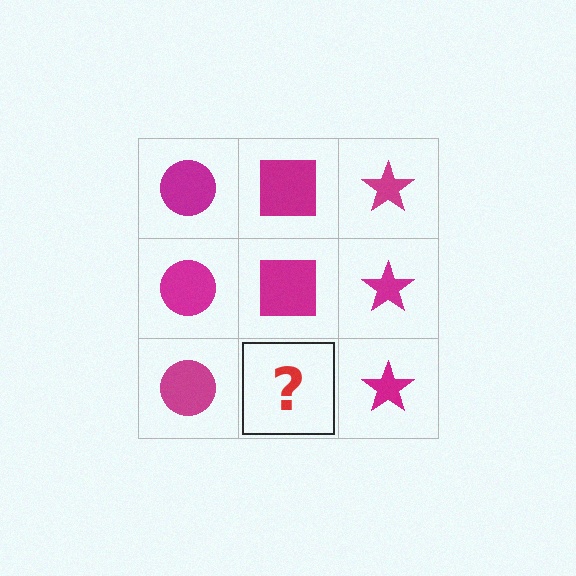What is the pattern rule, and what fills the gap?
The rule is that each column has a consistent shape. The gap should be filled with a magenta square.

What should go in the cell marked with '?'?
The missing cell should contain a magenta square.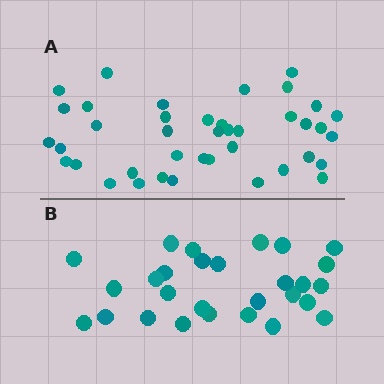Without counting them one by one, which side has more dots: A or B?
Region A (the top region) has more dots.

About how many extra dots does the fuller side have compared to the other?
Region A has roughly 12 or so more dots than region B.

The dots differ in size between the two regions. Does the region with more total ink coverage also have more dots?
No. Region B has more total ink coverage because its dots are larger, but region A actually contains more individual dots. Total area can be misleading — the number of items is what matters here.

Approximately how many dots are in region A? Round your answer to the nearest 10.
About 40 dots.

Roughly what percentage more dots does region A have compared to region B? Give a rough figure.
About 45% more.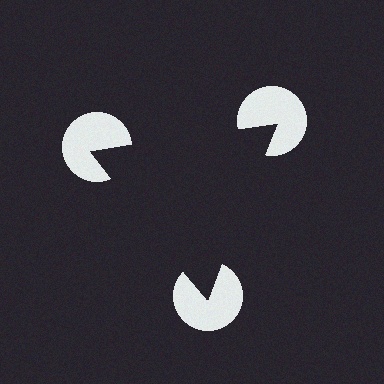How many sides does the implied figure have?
3 sides.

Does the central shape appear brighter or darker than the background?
It typically appears slightly darker than the background, even though no actual brightness change is drawn.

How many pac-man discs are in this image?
There are 3 — one at each vertex of the illusory triangle.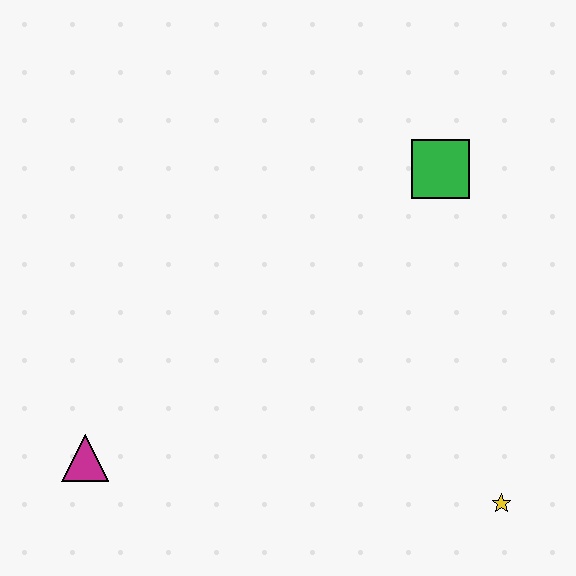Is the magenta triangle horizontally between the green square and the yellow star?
No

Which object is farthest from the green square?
The magenta triangle is farthest from the green square.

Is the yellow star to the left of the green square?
No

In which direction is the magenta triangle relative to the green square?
The magenta triangle is to the left of the green square.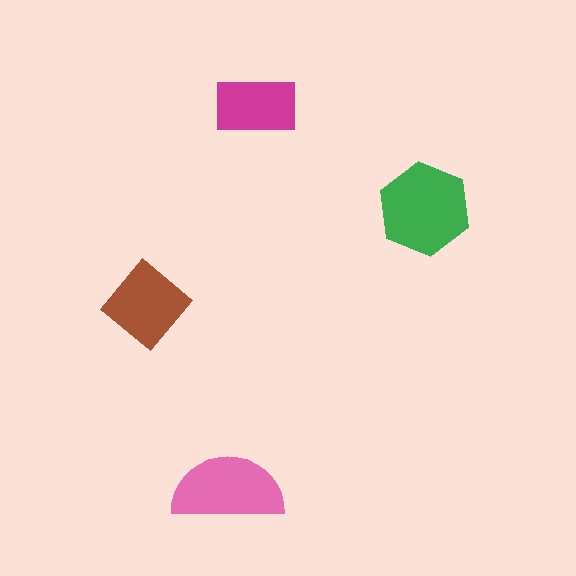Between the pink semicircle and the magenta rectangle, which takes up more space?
The pink semicircle.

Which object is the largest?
The green hexagon.